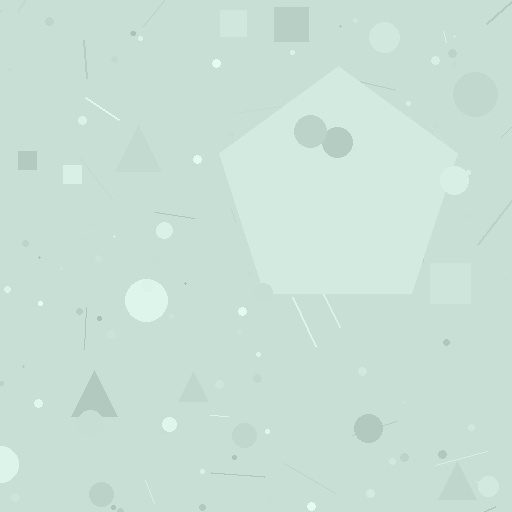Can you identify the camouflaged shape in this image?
The camouflaged shape is a pentagon.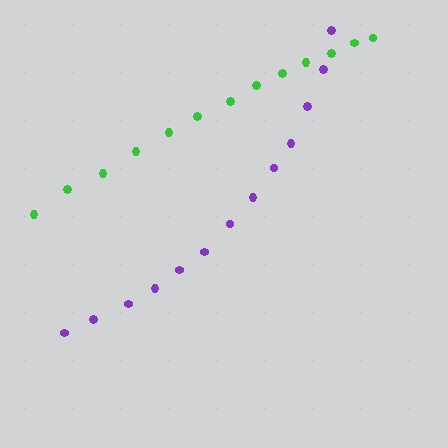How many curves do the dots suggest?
There are 2 distinct paths.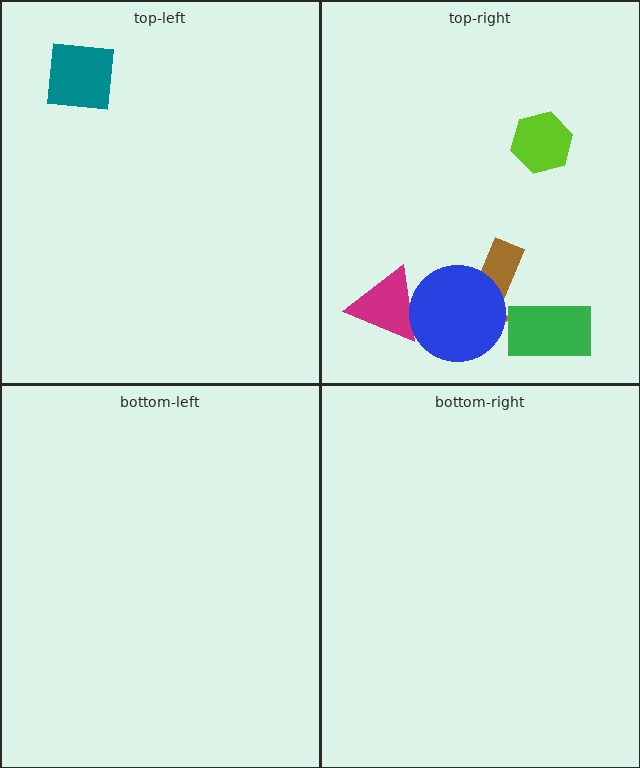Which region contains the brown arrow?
The top-right region.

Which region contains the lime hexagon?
The top-right region.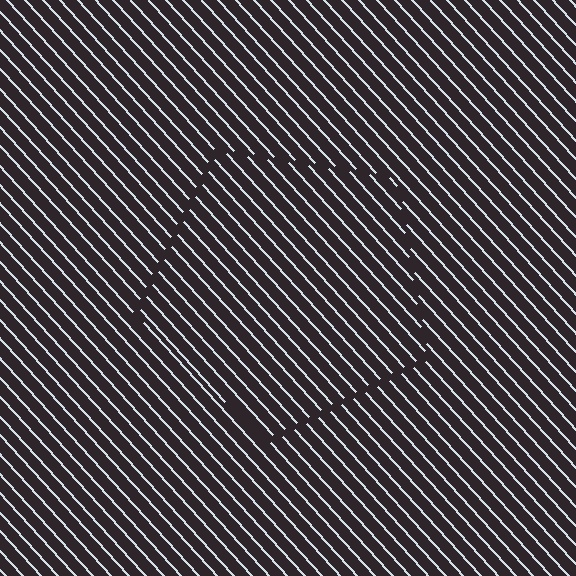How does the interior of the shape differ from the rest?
The interior of the shape contains the same grating, shifted by half a period — the contour is defined by the phase discontinuity where line-ends from the inner and outer gratings abut.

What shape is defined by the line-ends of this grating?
An illusory pentagon. The interior of the shape contains the same grating, shifted by half a period — the contour is defined by the phase discontinuity where line-ends from the inner and outer gratings abut.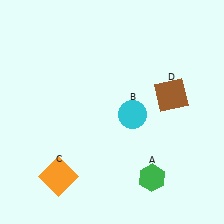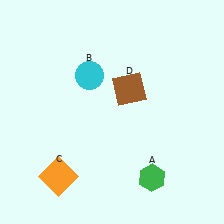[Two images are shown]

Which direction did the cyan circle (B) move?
The cyan circle (B) moved left.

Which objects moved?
The objects that moved are: the cyan circle (B), the brown square (D).